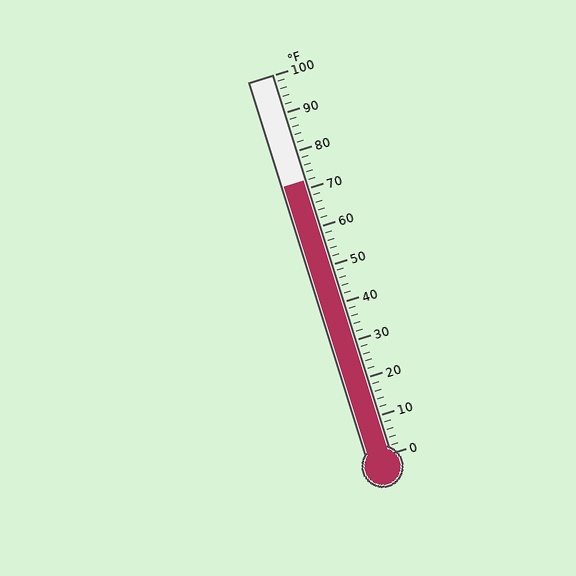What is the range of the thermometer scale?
The thermometer scale ranges from 0°F to 100°F.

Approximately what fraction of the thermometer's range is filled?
The thermometer is filled to approximately 70% of its range.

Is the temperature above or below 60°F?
The temperature is above 60°F.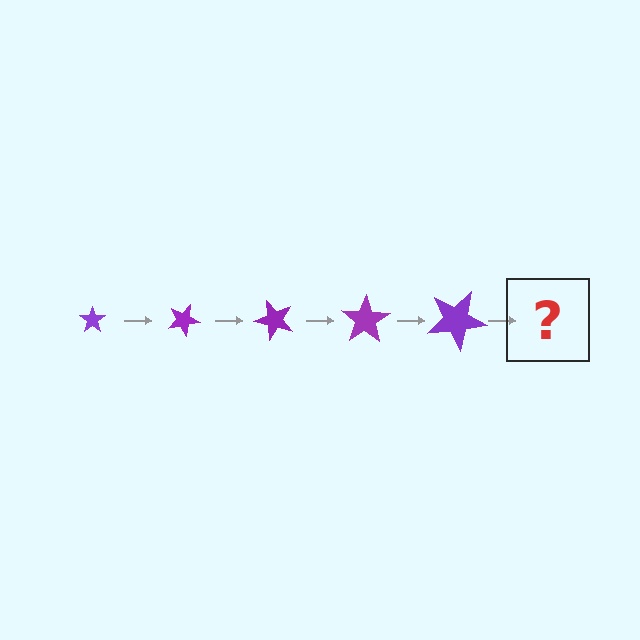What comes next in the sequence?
The next element should be a star, larger than the previous one and rotated 125 degrees from the start.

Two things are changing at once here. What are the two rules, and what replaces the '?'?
The two rules are that the star grows larger each step and it rotates 25 degrees each step. The '?' should be a star, larger than the previous one and rotated 125 degrees from the start.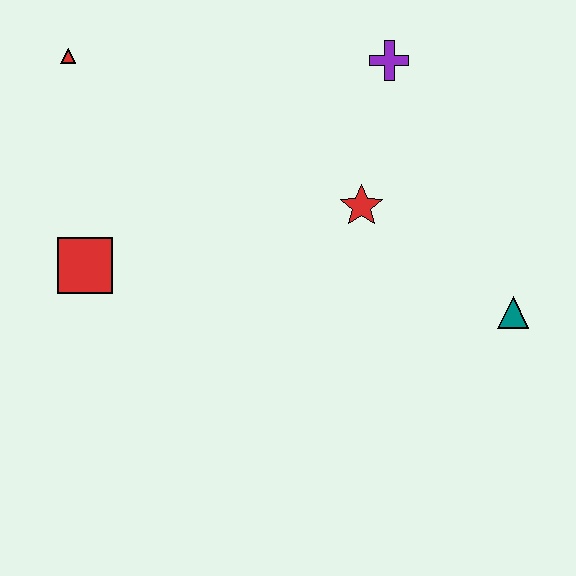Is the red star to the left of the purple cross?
Yes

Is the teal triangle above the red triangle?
No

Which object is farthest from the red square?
The teal triangle is farthest from the red square.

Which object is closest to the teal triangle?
The red star is closest to the teal triangle.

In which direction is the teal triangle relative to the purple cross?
The teal triangle is below the purple cross.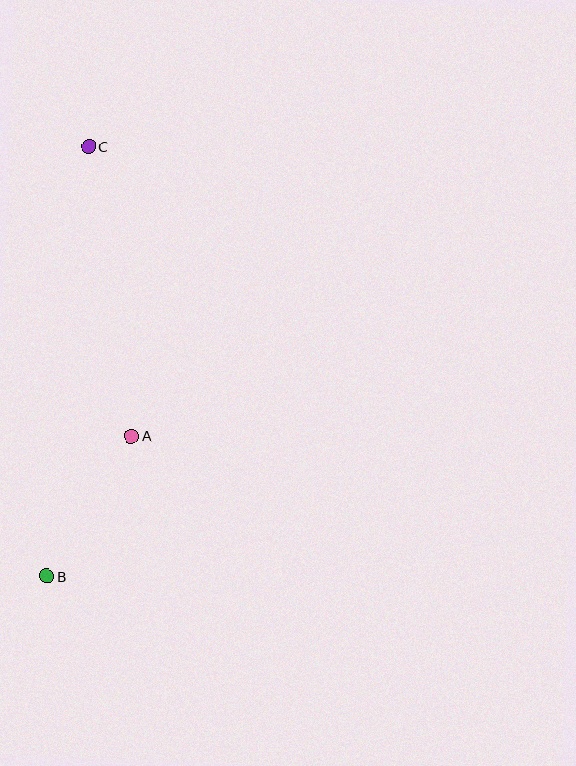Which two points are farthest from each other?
Points B and C are farthest from each other.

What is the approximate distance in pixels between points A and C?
The distance between A and C is approximately 293 pixels.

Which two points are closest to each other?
Points A and B are closest to each other.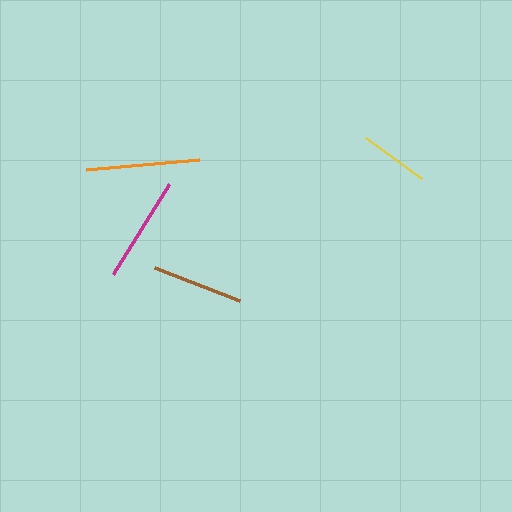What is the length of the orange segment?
The orange segment is approximately 114 pixels long.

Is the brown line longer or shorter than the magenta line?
The magenta line is longer than the brown line.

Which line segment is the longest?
The orange line is the longest at approximately 114 pixels.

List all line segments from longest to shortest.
From longest to shortest: orange, magenta, brown, yellow.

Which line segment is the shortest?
The yellow line is the shortest at approximately 70 pixels.